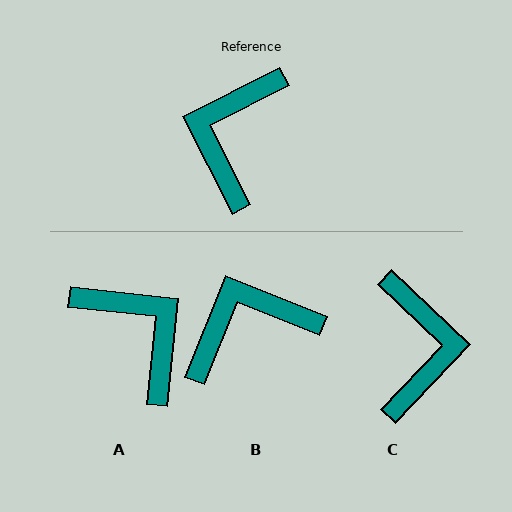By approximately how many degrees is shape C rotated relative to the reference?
Approximately 161 degrees clockwise.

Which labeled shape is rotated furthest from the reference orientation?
C, about 161 degrees away.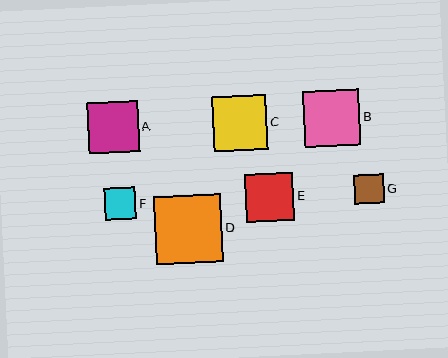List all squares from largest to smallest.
From largest to smallest: D, B, C, A, E, F, G.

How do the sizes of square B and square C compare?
Square B and square C are approximately the same size.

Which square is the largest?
Square D is the largest with a size of approximately 68 pixels.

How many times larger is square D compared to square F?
Square D is approximately 2.2 times the size of square F.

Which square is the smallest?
Square G is the smallest with a size of approximately 29 pixels.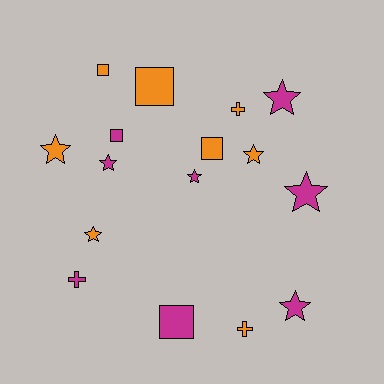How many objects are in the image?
There are 16 objects.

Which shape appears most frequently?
Star, with 8 objects.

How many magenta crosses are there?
There is 1 magenta cross.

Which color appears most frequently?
Magenta, with 8 objects.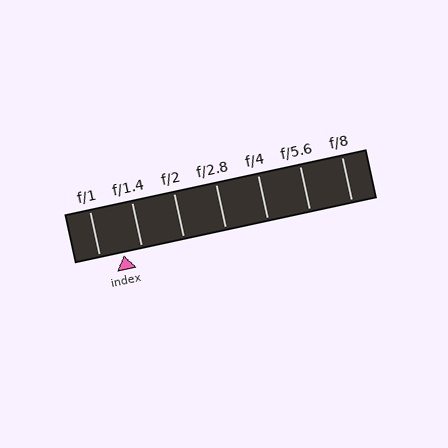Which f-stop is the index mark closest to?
The index mark is closest to f/1.4.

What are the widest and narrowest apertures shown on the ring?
The widest aperture shown is f/1 and the narrowest is f/8.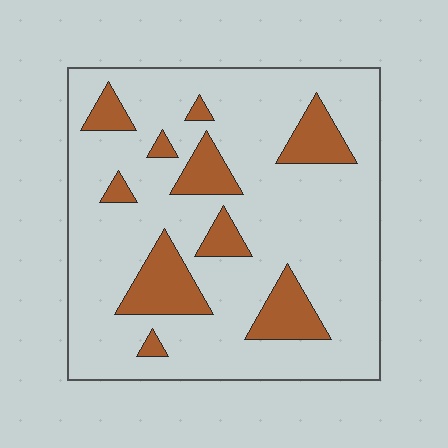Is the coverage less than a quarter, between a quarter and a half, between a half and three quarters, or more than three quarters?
Less than a quarter.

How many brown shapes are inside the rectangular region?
10.